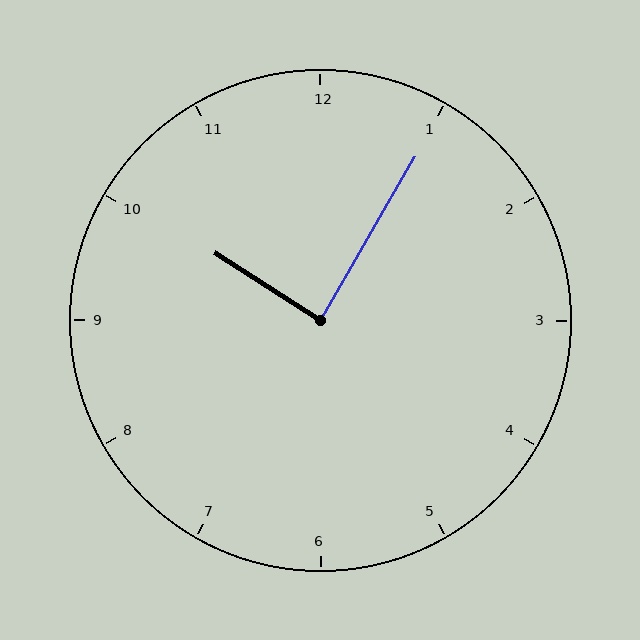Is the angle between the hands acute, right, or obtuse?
It is right.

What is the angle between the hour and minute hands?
Approximately 88 degrees.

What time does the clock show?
10:05.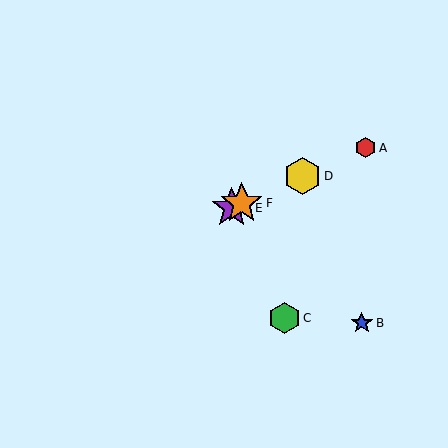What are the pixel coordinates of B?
Object B is at (362, 323).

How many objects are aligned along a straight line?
4 objects (A, D, E, F) are aligned along a straight line.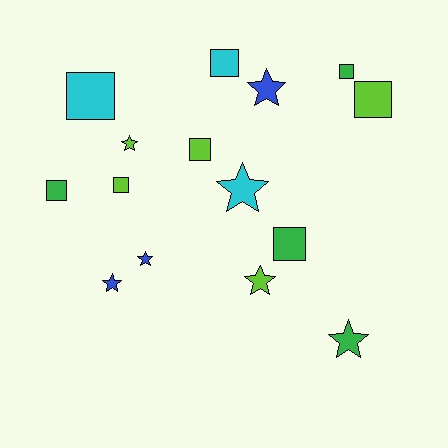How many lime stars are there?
There are 2 lime stars.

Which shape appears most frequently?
Square, with 8 objects.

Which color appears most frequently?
Lime, with 5 objects.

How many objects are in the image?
There are 15 objects.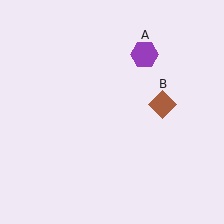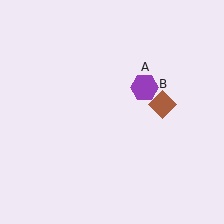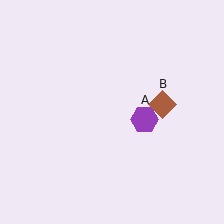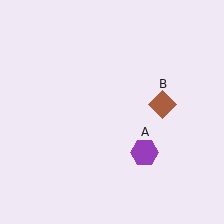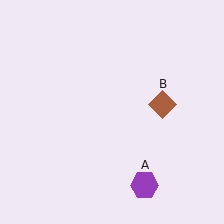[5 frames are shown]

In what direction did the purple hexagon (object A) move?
The purple hexagon (object A) moved down.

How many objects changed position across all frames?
1 object changed position: purple hexagon (object A).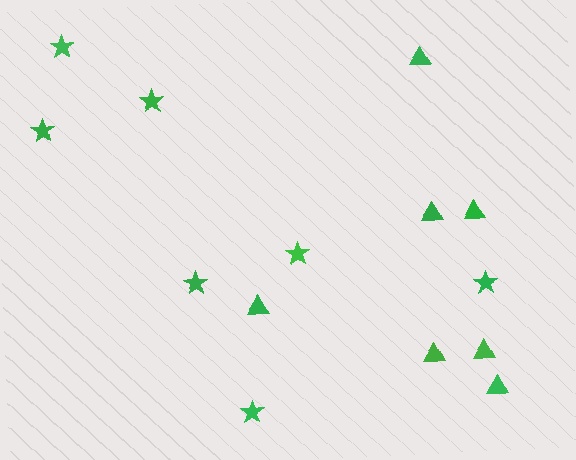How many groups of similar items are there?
There are 2 groups: one group of triangles (7) and one group of stars (7).